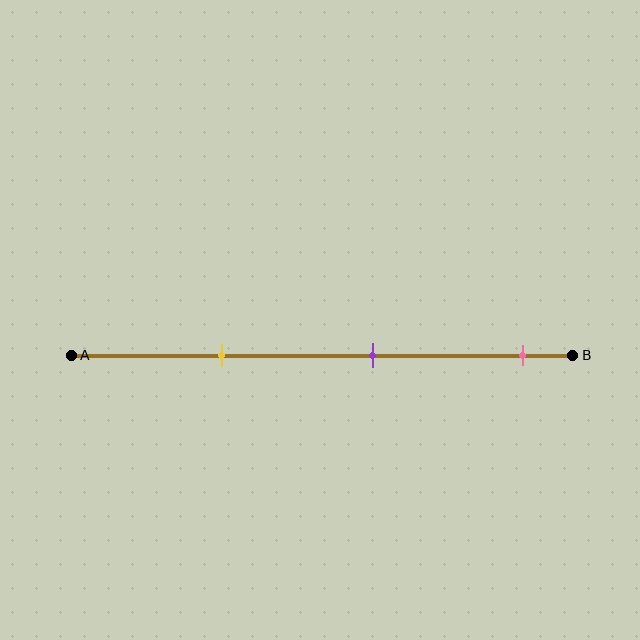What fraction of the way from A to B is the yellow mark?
The yellow mark is approximately 30% (0.3) of the way from A to B.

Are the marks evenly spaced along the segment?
Yes, the marks are approximately evenly spaced.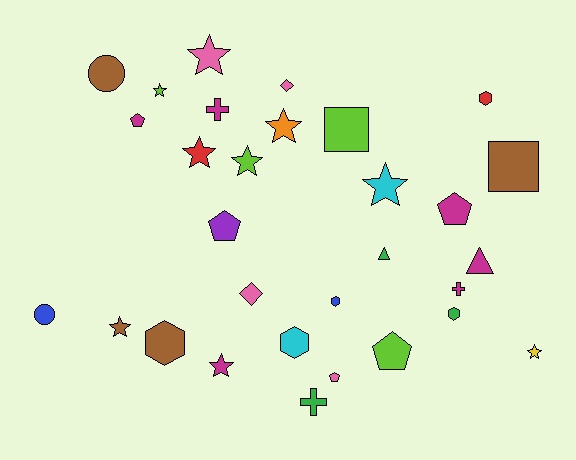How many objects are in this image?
There are 30 objects.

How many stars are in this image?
There are 9 stars.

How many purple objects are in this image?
There is 1 purple object.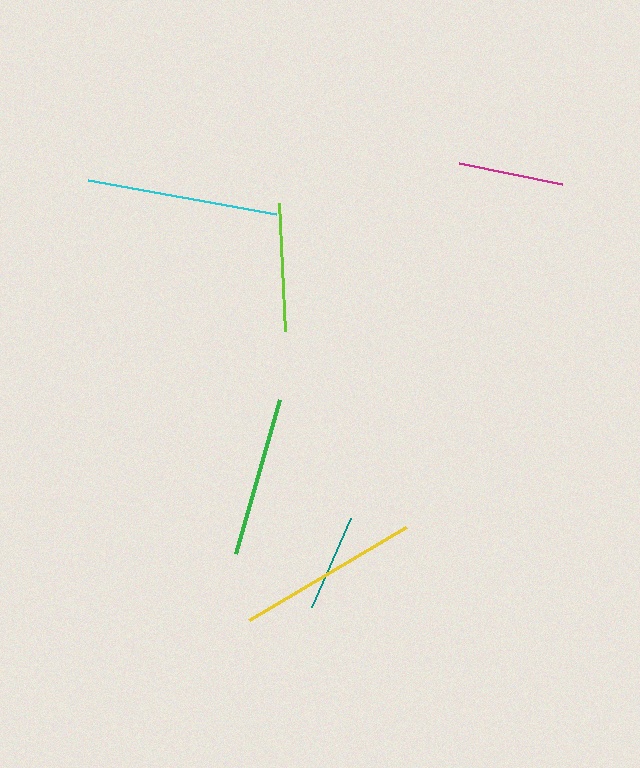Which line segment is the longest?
The cyan line is the longest at approximately 191 pixels.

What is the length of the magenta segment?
The magenta segment is approximately 106 pixels long.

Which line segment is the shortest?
The teal line is the shortest at approximately 96 pixels.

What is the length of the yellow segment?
The yellow segment is approximately 183 pixels long.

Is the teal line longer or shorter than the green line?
The green line is longer than the teal line.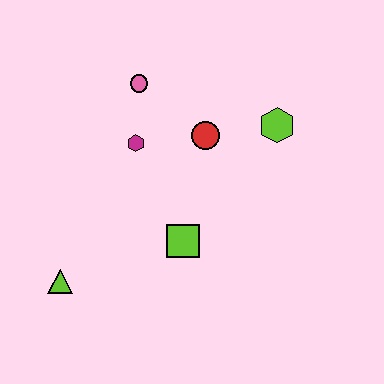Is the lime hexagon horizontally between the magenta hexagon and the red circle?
No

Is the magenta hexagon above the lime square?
Yes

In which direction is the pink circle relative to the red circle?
The pink circle is to the left of the red circle.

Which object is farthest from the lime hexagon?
The lime triangle is farthest from the lime hexagon.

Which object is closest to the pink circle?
The magenta hexagon is closest to the pink circle.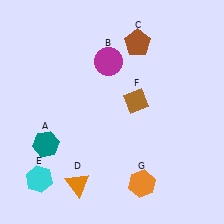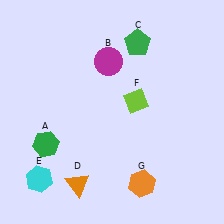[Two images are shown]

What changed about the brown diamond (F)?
In Image 1, F is brown. In Image 2, it changed to lime.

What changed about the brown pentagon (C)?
In Image 1, C is brown. In Image 2, it changed to green.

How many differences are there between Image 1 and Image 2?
There are 3 differences between the two images.